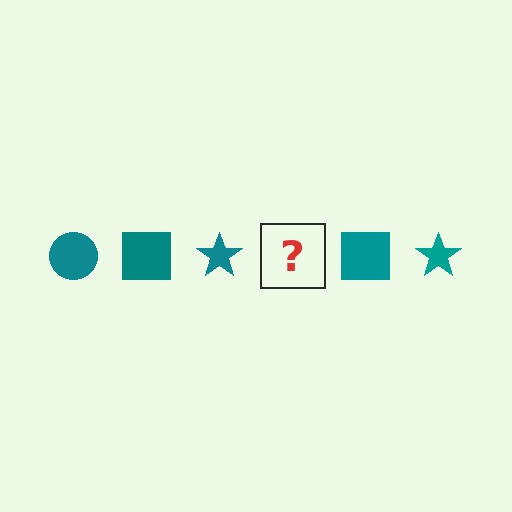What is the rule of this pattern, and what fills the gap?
The rule is that the pattern cycles through circle, square, star shapes in teal. The gap should be filled with a teal circle.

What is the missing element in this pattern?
The missing element is a teal circle.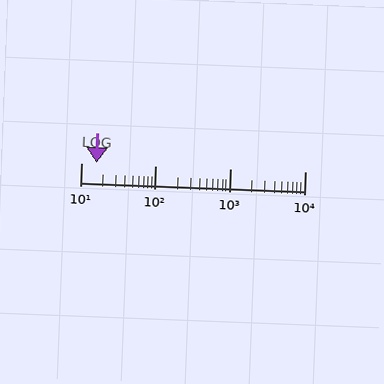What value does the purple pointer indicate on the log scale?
The pointer indicates approximately 16.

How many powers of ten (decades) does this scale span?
The scale spans 3 decades, from 10 to 10000.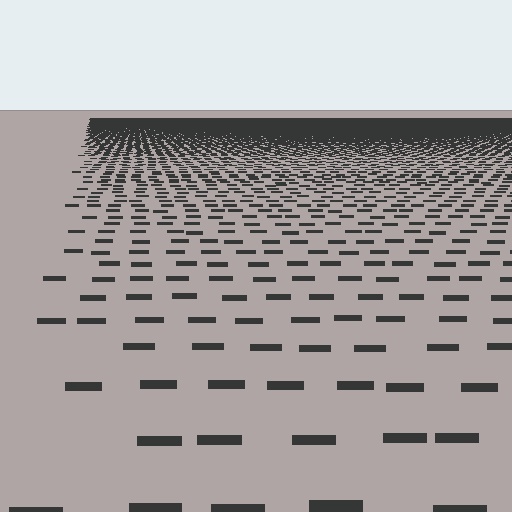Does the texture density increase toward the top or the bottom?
Density increases toward the top.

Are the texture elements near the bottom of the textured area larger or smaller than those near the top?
Larger. Near the bottom, elements are closer to the viewer and appear at a bigger on-screen size.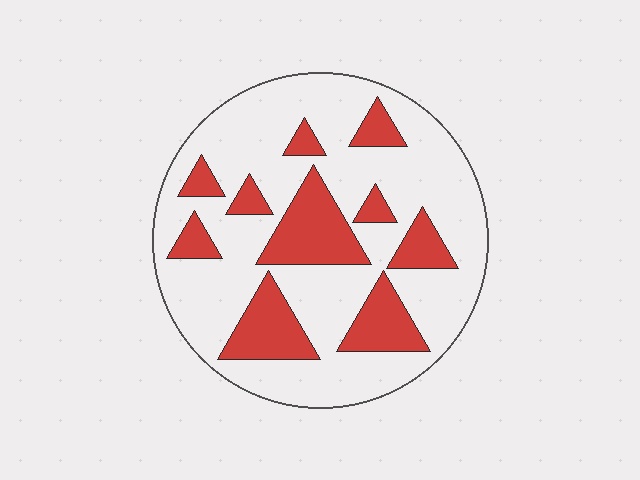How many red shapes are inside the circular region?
10.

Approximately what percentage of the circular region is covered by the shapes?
Approximately 25%.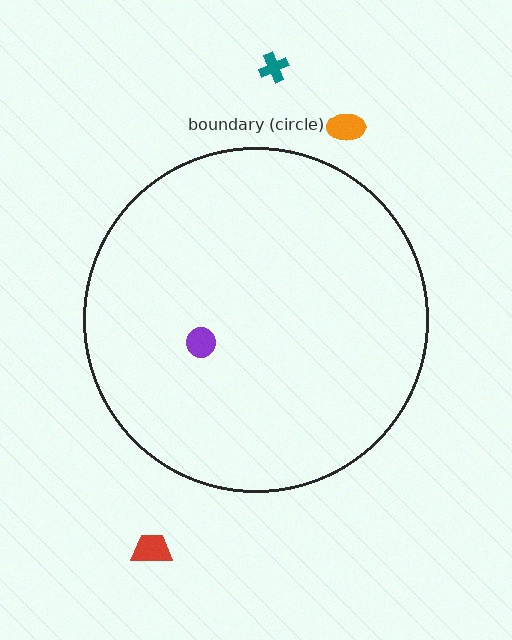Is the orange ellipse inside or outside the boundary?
Outside.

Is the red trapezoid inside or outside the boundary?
Outside.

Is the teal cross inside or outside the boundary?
Outside.